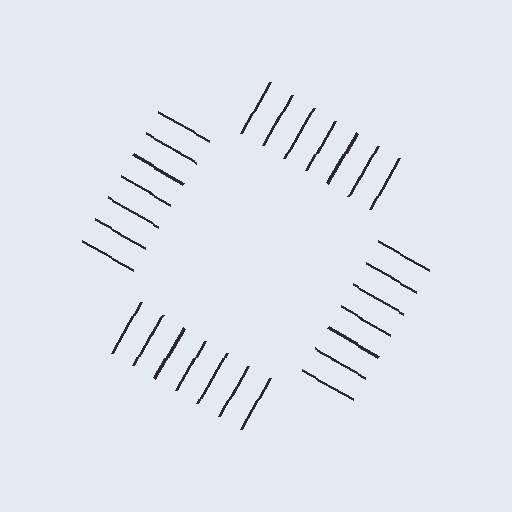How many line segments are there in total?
28 — 7 along each of the 4 edges.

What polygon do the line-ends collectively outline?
An illusory square — the line segments terminate on its edges but no continuous stroke is drawn.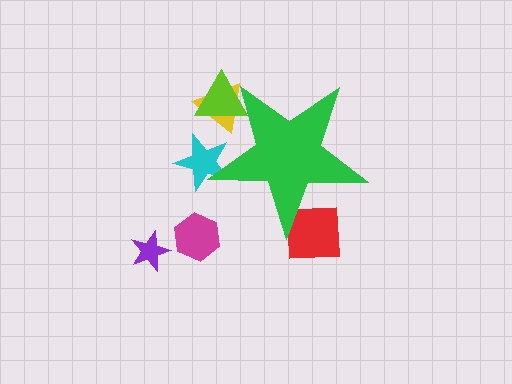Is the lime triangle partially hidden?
Yes, the lime triangle is partially hidden behind the green star.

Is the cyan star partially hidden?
Yes, the cyan star is partially hidden behind the green star.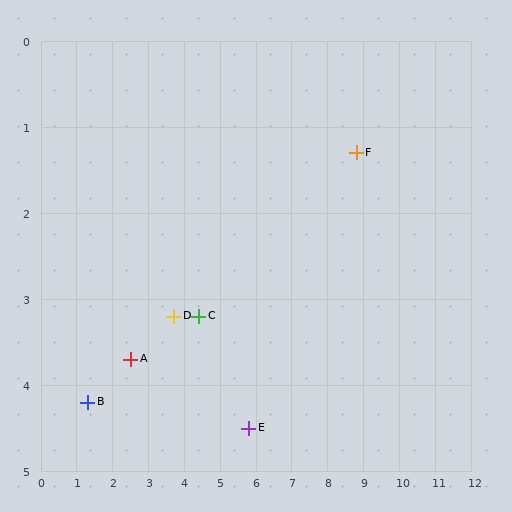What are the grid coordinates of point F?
Point F is at approximately (8.8, 1.3).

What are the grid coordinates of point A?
Point A is at approximately (2.5, 3.7).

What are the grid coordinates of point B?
Point B is at approximately (1.3, 4.2).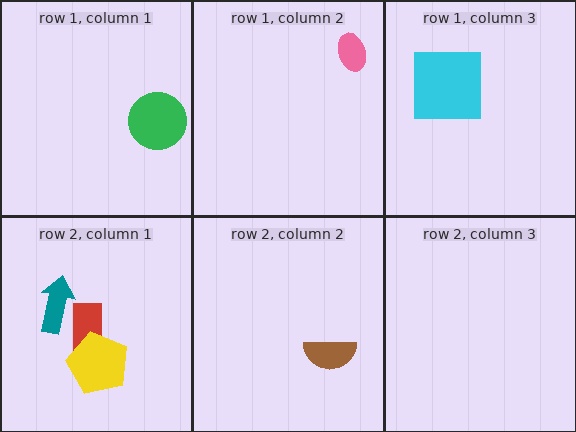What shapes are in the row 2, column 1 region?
The teal arrow, the red rectangle, the yellow pentagon.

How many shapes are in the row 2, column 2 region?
1.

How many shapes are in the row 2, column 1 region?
3.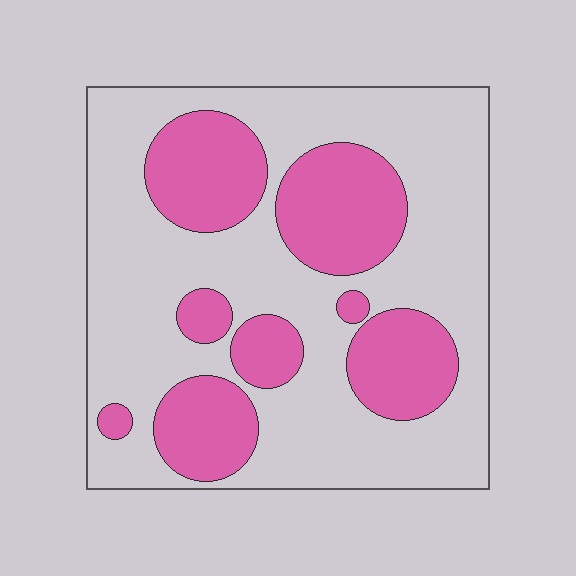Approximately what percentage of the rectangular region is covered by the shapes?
Approximately 35%.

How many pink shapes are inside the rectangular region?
8.